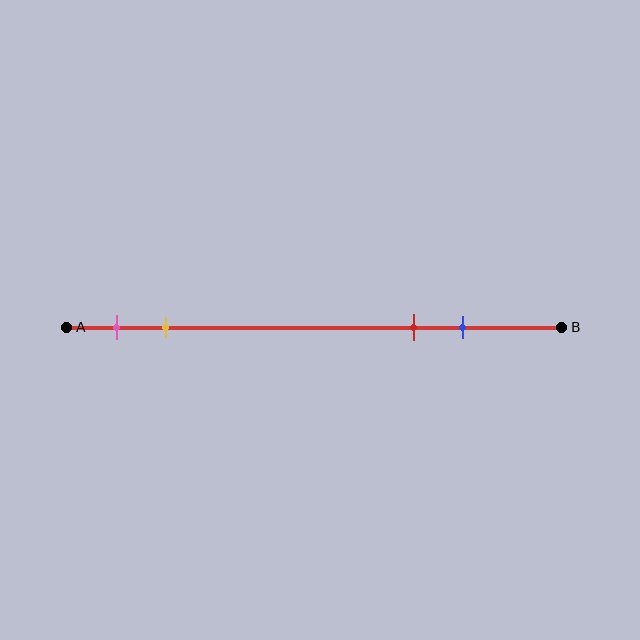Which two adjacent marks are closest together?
The pink and yellow marks are the closest adjacent pair.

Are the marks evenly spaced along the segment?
No, the marks are not evenly spaced.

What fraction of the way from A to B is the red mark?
The red mark is approximately 70% (0.7) of the way from A to B.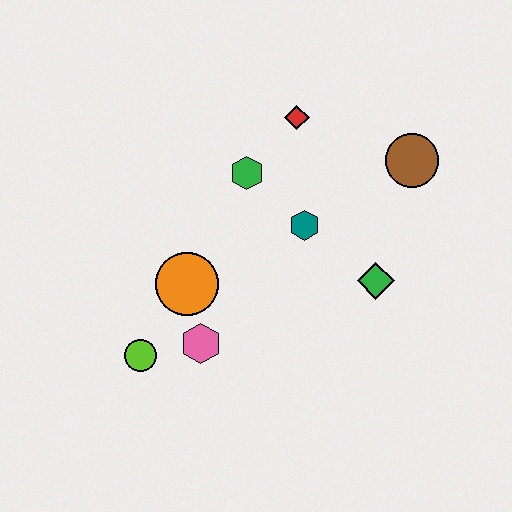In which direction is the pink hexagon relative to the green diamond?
The pink hexagon is to the left of the green diamond.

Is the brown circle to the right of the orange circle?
Yes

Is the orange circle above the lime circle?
Yes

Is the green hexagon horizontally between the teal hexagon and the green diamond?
No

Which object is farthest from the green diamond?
The lime circle is farthest from the green diamond.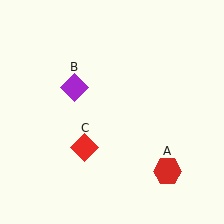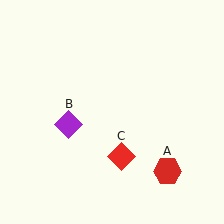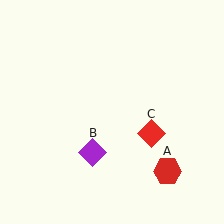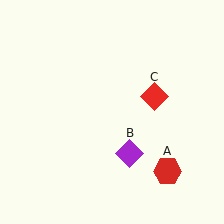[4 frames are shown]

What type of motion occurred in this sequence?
The purple diamond (object B), red diamond (object C) rotated counterclockwise around the center of the scene.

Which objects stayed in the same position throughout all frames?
Red hexagon (object A) remained stationary.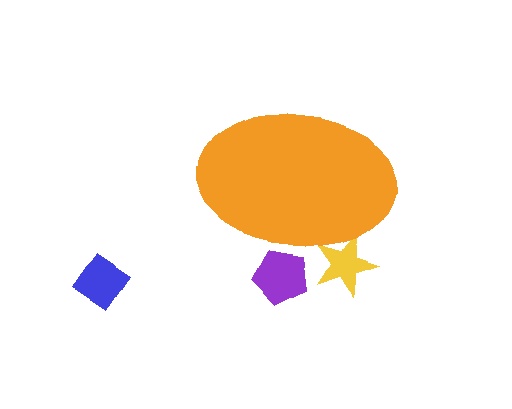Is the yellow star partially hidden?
Yes, the yellow star is partially hidden behind the orange ellipse.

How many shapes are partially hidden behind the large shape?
2 shapes are partially hidden.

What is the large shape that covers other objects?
An orange ellipse.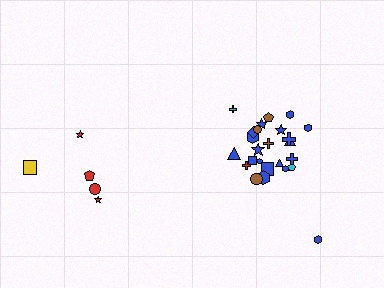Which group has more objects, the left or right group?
The right group.